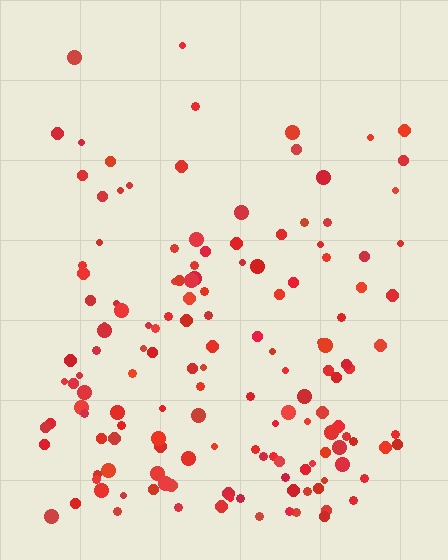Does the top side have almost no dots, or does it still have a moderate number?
Still a moderate number, just noticeably fewer than the bottom.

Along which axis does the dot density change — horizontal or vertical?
Vertical.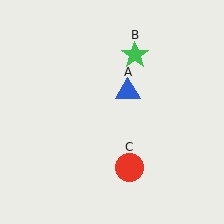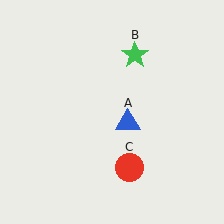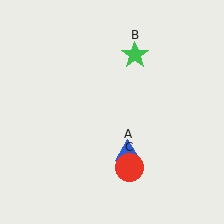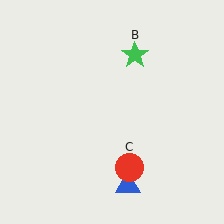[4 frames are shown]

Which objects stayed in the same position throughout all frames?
Green star (object B) and red circle (object C) remained stationary.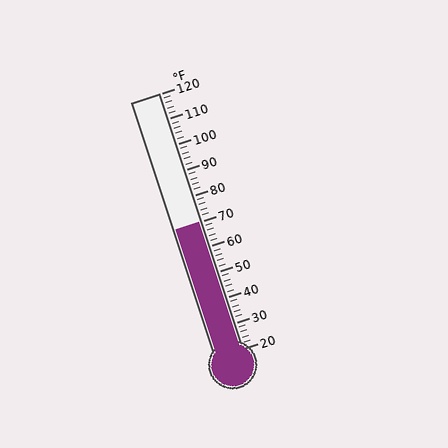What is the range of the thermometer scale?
The thermometer scale ranges from 20°F to 120°F.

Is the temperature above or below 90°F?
The temperature is below 90°F.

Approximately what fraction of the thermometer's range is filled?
The thermometer is filled to approximately 50% of its range.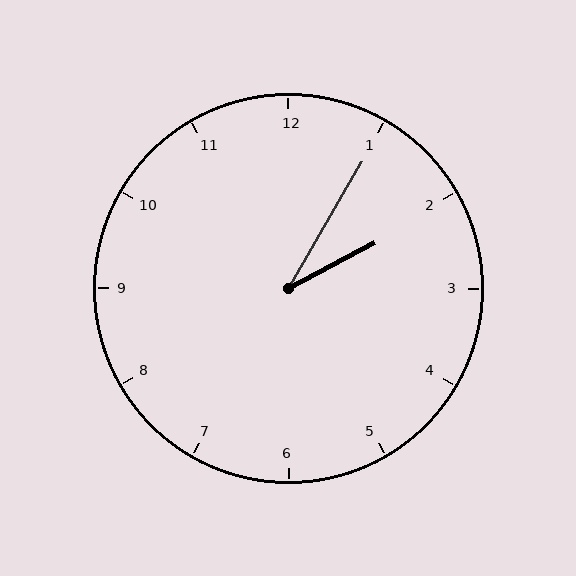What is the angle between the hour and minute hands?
Approximately 32 degrees.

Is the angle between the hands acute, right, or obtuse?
It is acute.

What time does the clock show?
2:05.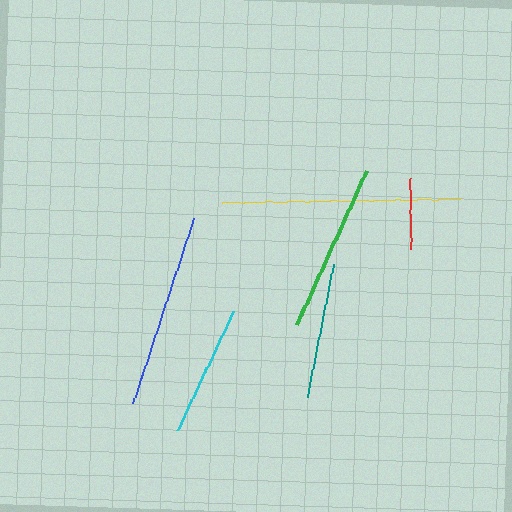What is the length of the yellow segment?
The yellow segment is approximately 239 pixels long.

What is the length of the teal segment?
The teal segment is approximately 135 pixels long.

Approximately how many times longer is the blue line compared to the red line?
The blue line is approximately 2.8 times the length of the red line.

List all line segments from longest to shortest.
From longest to shortest: yellow, blue, green, teal, cyan, red.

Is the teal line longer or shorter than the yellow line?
The yellow line is longer than the teal line.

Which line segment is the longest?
The yellow line is the longest at approximately 239 pixels.